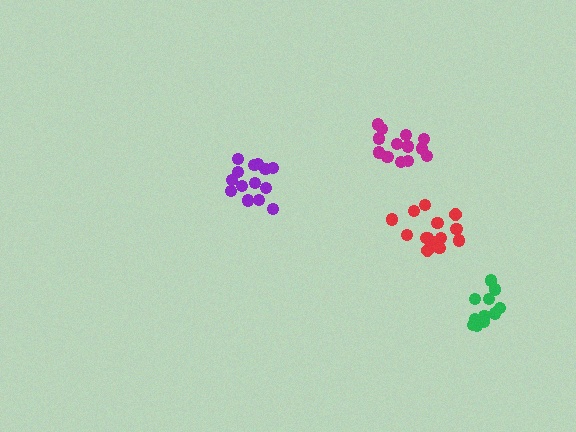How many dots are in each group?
Group 1: 14 dots, Group 2: 16 dots, Group 3: 13 dots, Group 4: 11 dots (54 total).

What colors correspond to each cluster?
The clusters are colored: purple, red, magenta, green.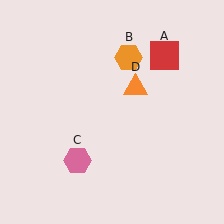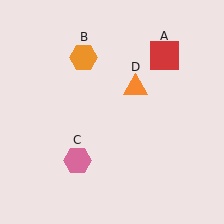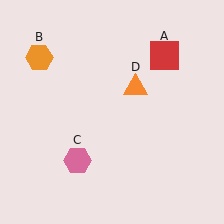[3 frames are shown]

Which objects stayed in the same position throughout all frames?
Red square (object A) and pink hexagon (object C) and orange triangle (object D) remained stationary.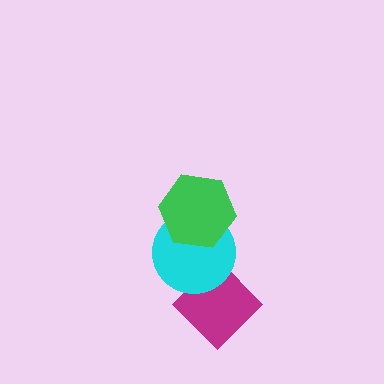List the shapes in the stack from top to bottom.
From top to bottom: the green hexagon, the cyan circle, the magenta diamond.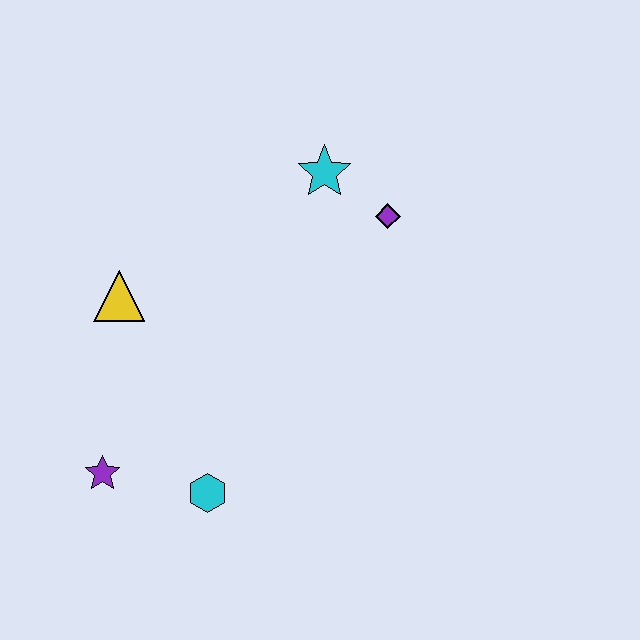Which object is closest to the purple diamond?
The cyan star is closest to the purple diamond.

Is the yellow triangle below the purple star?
No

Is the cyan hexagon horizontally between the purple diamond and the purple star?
Yes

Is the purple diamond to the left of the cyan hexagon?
No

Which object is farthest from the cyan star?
The purple star is farthest from the cyan star.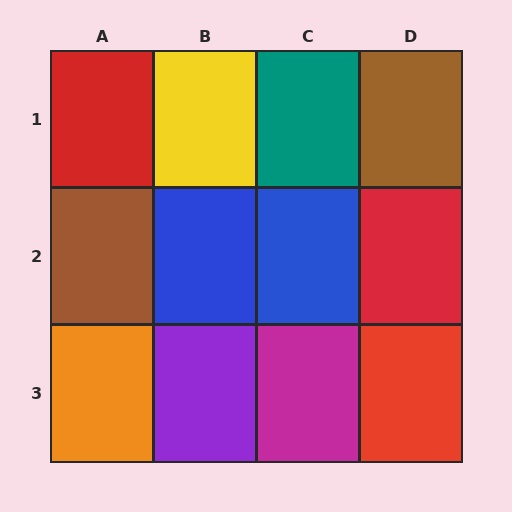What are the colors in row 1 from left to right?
Red, yellow, teal, brown.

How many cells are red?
3 cells are red.